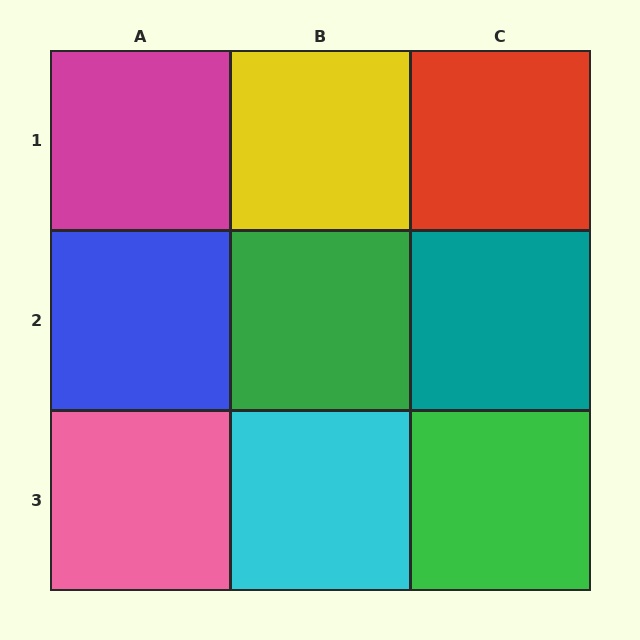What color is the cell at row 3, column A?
Pink.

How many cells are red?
1 cell is red.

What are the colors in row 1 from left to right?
Magenta, yellow, red.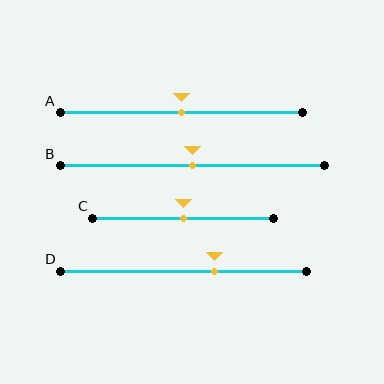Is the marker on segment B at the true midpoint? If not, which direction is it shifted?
Yes, the marker on segment B is at the true midpoint.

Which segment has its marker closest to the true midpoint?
Segment A has its marker closest to the true midpoint.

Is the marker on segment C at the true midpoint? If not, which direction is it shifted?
Yes, the marker on segment C is at the true midpoint.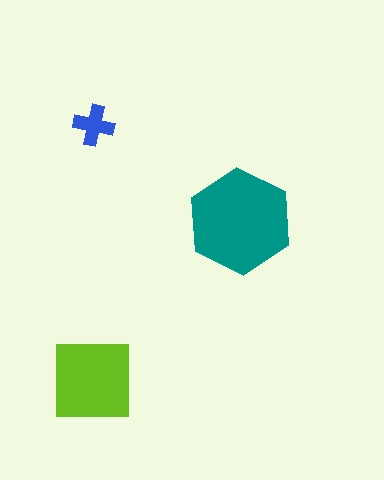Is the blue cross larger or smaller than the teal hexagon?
Smaller.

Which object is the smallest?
The blue cross.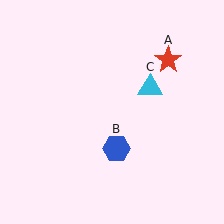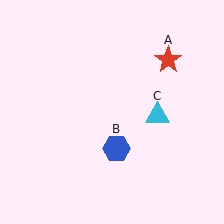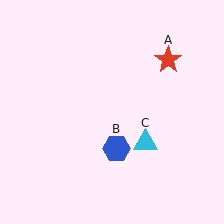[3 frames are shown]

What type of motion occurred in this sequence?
The cyan triangle (object C) rotated clockwise around the center of the scene.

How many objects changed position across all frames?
1 object changed position: cyan triangle (object C).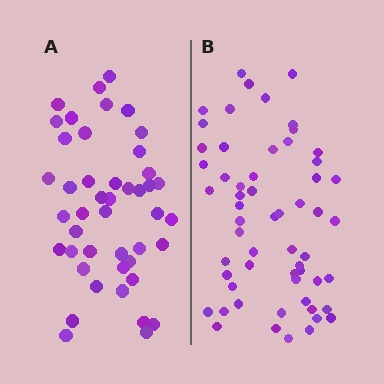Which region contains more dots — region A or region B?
Region B (the right region) has more dots.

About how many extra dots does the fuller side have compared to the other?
Region B has approximately 15 more dots than region A.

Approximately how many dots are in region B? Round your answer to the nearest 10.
About 60 dots. (The exact count is 58, which rounds to 60.)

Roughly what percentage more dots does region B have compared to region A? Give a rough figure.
About 30% more.